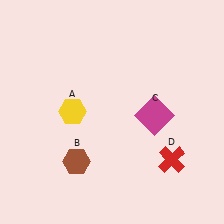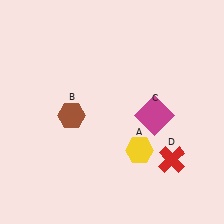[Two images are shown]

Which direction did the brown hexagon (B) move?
The brown hexagon (B) moved up.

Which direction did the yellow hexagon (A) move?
The yellow hexagon (A) moved right.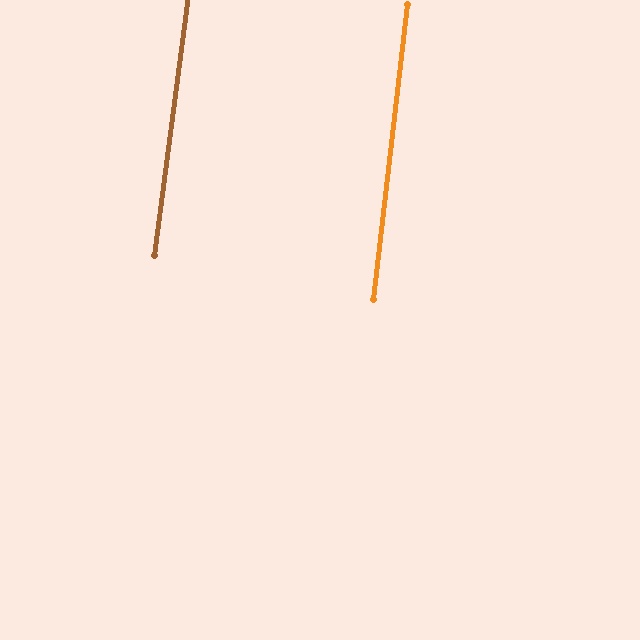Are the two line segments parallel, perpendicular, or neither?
Parallel — their directions differ by only 0.7°.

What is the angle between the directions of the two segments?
Approximately 1 degree.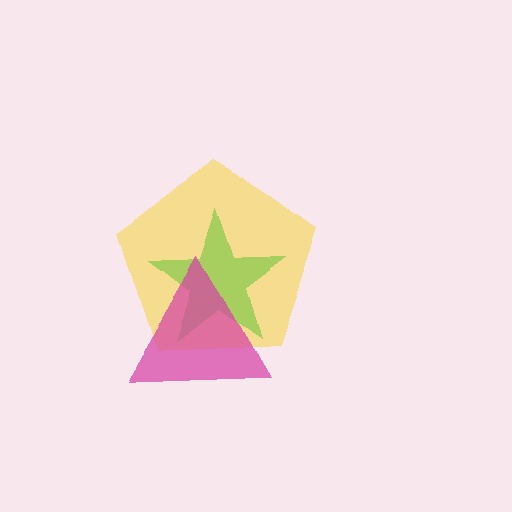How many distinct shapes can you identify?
There are 3 distinct shapes: a yellow pentagon, a lime star, a magenta triangle.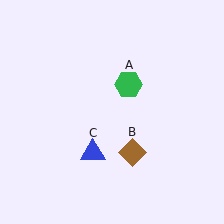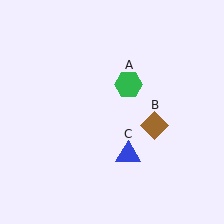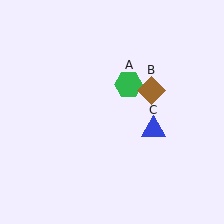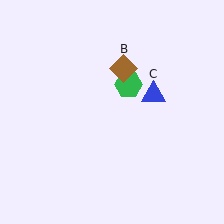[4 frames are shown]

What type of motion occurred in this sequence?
The brown diamond (object B), blue triangle (object C) rotated counterclockwise around the center of the scene.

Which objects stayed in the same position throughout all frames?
Green hexagon (object A) remained stationary.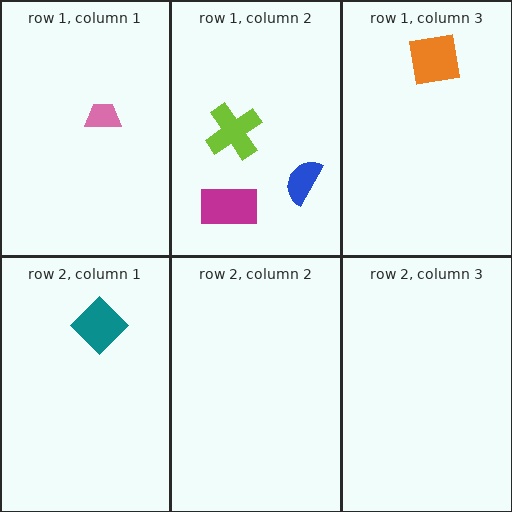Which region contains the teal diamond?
The row 2, column 1 region.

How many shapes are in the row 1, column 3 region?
1.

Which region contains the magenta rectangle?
The row 1, column 2 region.